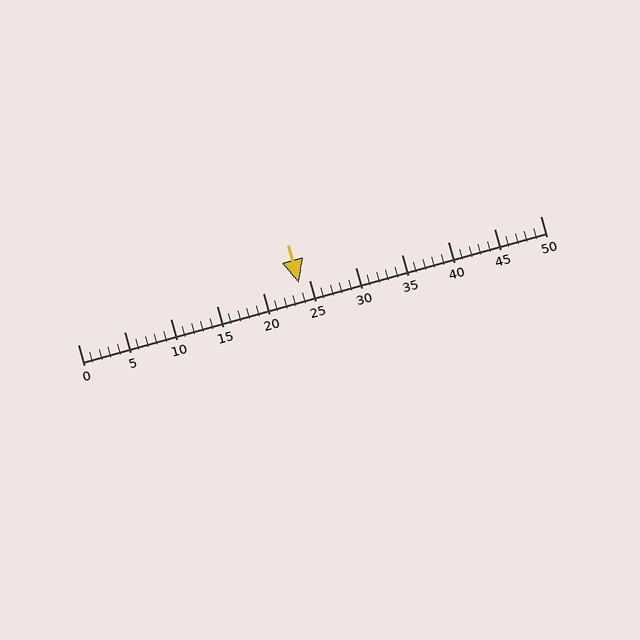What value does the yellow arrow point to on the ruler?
The yellow arrow points to approximately 24.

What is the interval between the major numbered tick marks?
The major tick marks are spaced 5 units apart.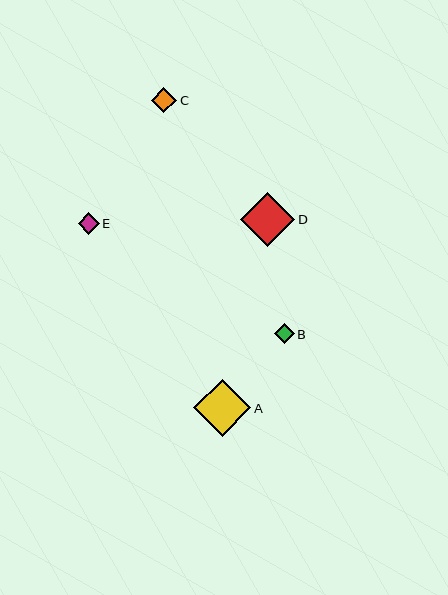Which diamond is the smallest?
Diamond B is the smallest with a size of approximately 20 pixels.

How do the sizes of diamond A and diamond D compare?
Diamond A and diamond D are approximately the same size.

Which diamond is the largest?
Diamond A is the largest with a size of approximately 57 pixels.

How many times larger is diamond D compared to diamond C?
Diamond D is approximately 2.1 times the size of diamond C.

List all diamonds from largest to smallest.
From largest to smallest: A, D, C, E, B.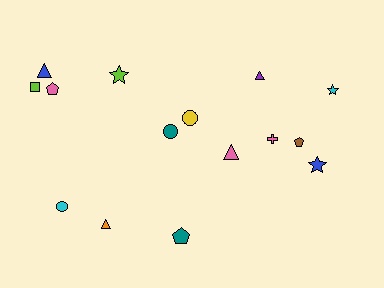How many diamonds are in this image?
There are no diamonds.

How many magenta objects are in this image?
There are no magenta objects.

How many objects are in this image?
There are 15 objects.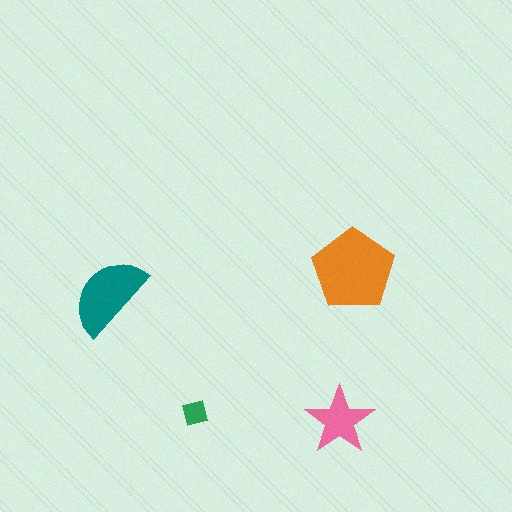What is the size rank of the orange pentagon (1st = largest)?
1st.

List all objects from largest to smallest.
The orange pentagon, the teal semicircle, the pink star, the green diamond.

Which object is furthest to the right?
The orange pentagon is rightmost.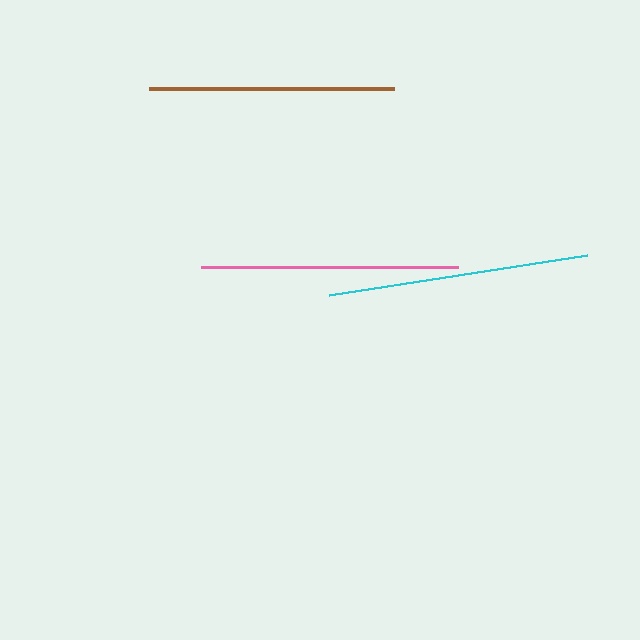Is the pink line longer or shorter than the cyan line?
The cyan line is longer than the pink line.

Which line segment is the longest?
The cyan line is the longest at approximately 261 pixels.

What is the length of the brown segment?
The brown segment is approximately 245 pixels long.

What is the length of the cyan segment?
The cyan segment is approximately 261 pixels long.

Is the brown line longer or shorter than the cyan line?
The cyan line is longer than the brown line.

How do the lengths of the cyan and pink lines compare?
The cyan and pink lines are approximately the same length.